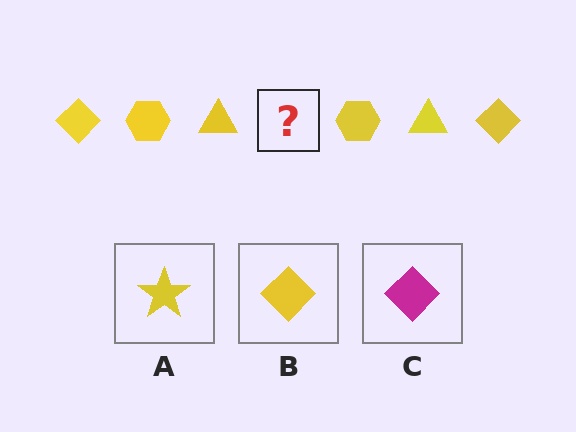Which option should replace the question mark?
Option B.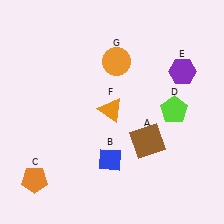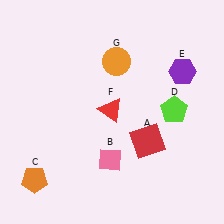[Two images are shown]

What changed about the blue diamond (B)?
In Image 1, B is blue. In Image 2, it changed to pink.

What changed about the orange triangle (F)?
In Image 1, F is orange. In Image 2, it changed to red.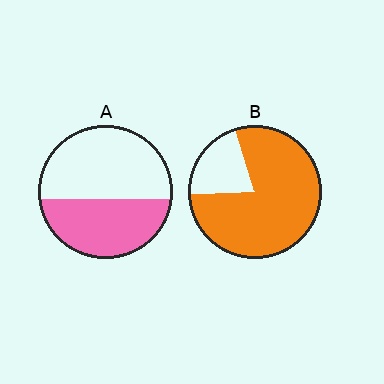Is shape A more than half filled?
No.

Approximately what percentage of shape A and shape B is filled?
A is approximately 45% and B is approximately 80%.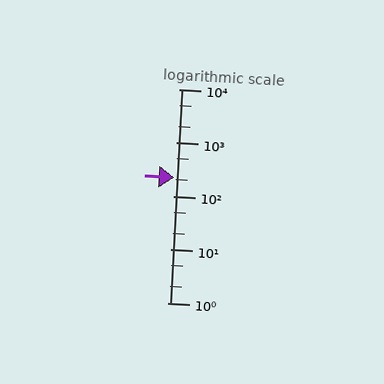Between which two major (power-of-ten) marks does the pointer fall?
The pointer is between 100 and 1000.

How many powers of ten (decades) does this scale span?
The scale spans 4 decades, from 1 to 10000.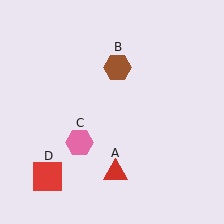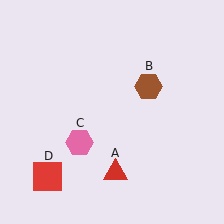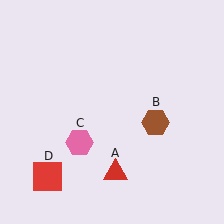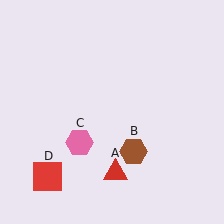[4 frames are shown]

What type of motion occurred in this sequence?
The brown hexagon (object B) rotated clockwise around the center of the scene.